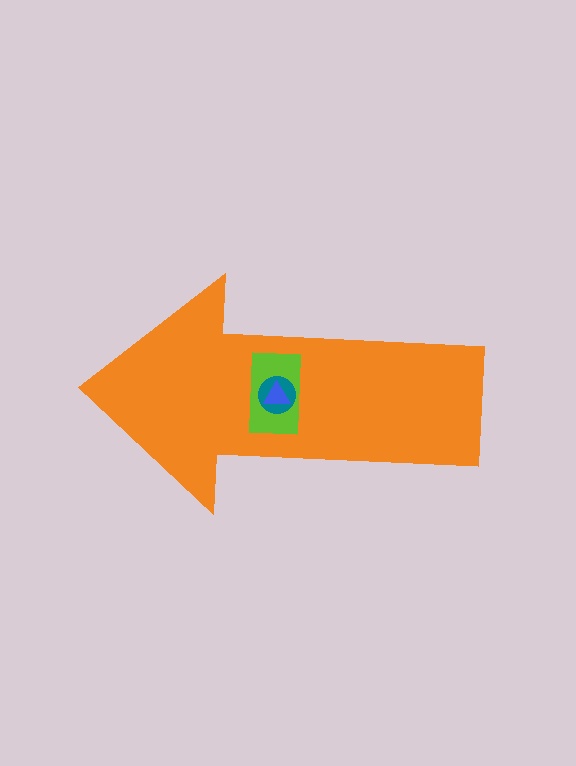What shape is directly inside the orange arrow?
The lime rectangle.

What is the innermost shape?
The blue triangle.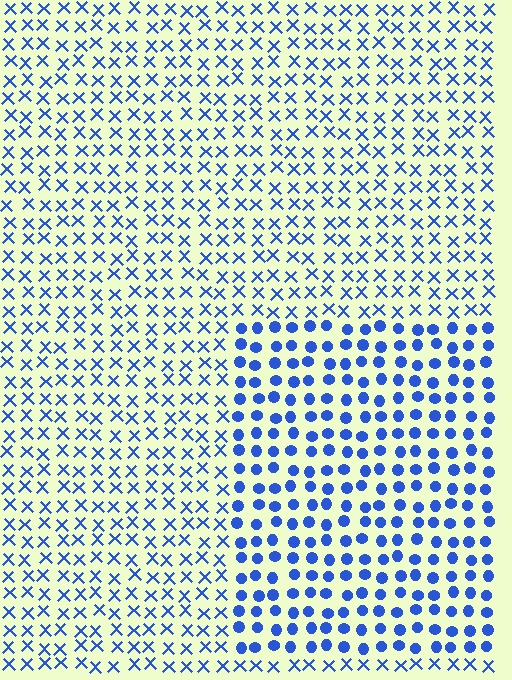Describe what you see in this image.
The image is filled with small blue elements arranged in a uniform grid. A rectangle-shaped region contains circles, while the surrounding area contains X marks. The boundary is defined purely by the change in element shape.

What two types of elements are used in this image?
The image uses circles inside the rectangle region and X marks outside it.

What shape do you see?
I see a rectangle.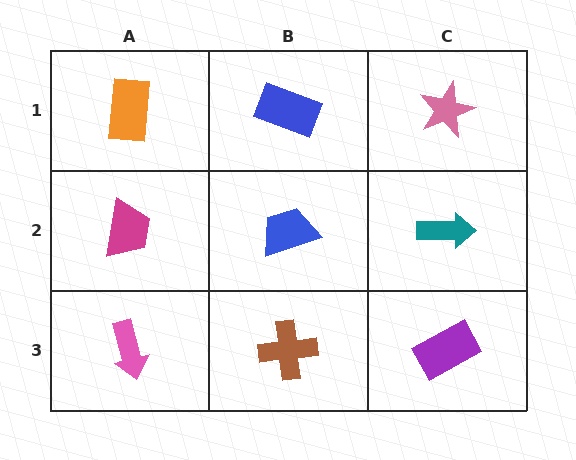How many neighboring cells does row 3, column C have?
2.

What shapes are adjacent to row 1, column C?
A teal arrow (row 2, column C), a blue rectangle (row 1, column B).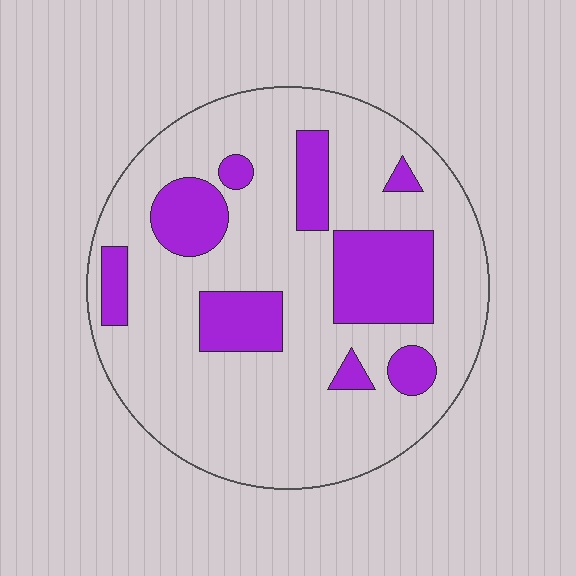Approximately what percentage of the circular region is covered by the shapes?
Approximately 25%.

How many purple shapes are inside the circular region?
9.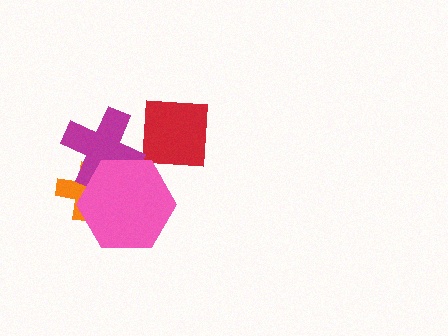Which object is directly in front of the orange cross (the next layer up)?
The magenta cross is directly in front of the orange cross.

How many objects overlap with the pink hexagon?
2 objects overlap with the pink hexagon.